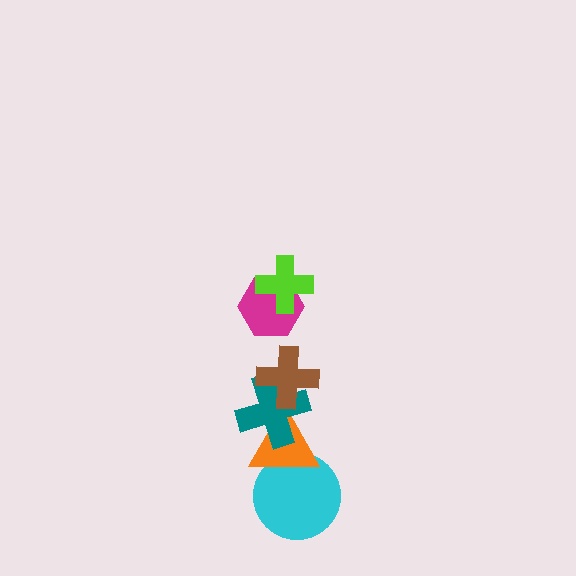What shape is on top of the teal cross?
The brown cross is on top of the teal cross.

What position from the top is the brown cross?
The brown cross is 3rd from the top.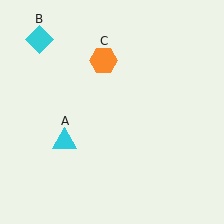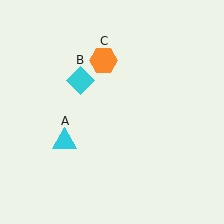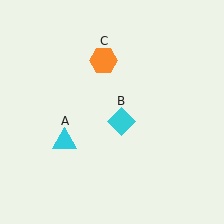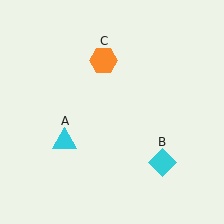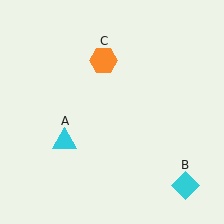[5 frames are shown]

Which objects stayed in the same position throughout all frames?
Cyan triangle (object A) and orange hexagon (object C) remained stationary.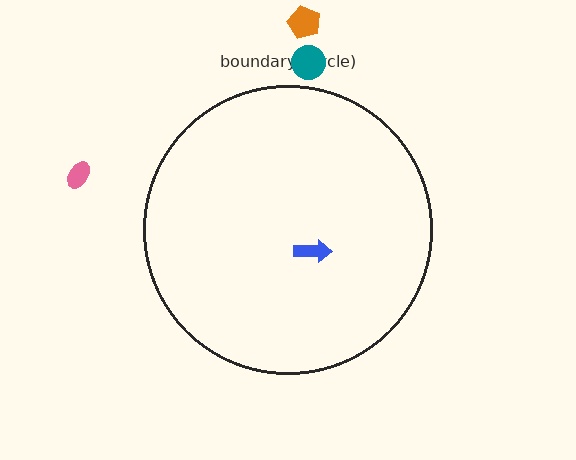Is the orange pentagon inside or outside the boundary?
Outside.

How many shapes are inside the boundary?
1 inside, 3 outside.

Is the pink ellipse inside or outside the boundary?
Outside.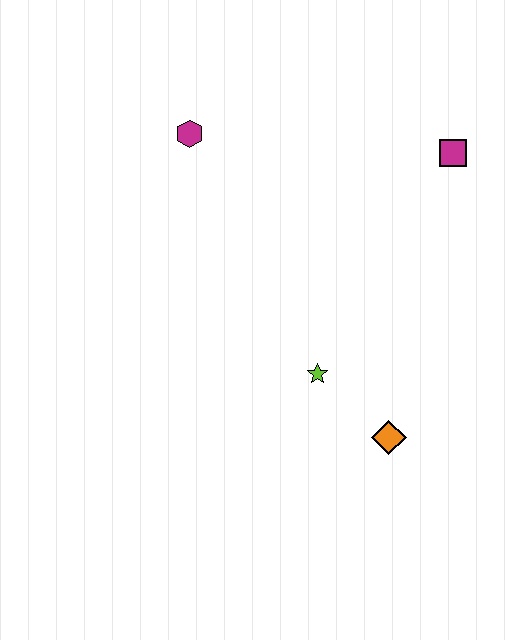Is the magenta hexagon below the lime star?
No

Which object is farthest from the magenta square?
The orange diamond is farthest from the magenta square.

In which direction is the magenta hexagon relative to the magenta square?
The magenta hexagon is to the left of the magenta square.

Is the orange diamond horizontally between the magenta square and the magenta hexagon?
Yes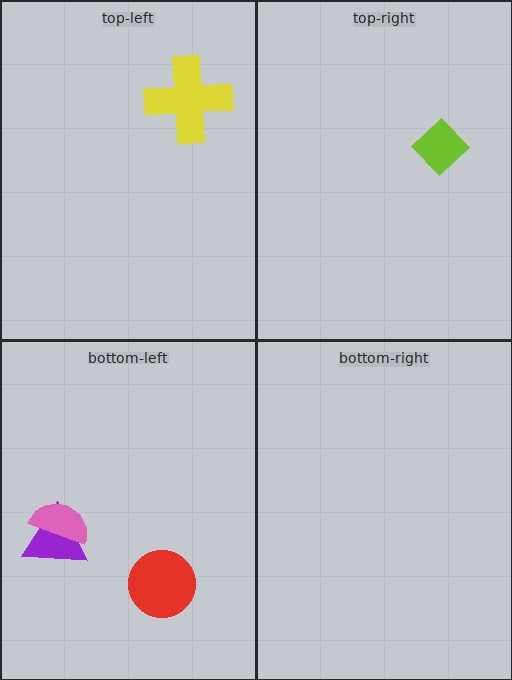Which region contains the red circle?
The bottom-left region.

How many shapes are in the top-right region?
1.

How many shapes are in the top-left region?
1.